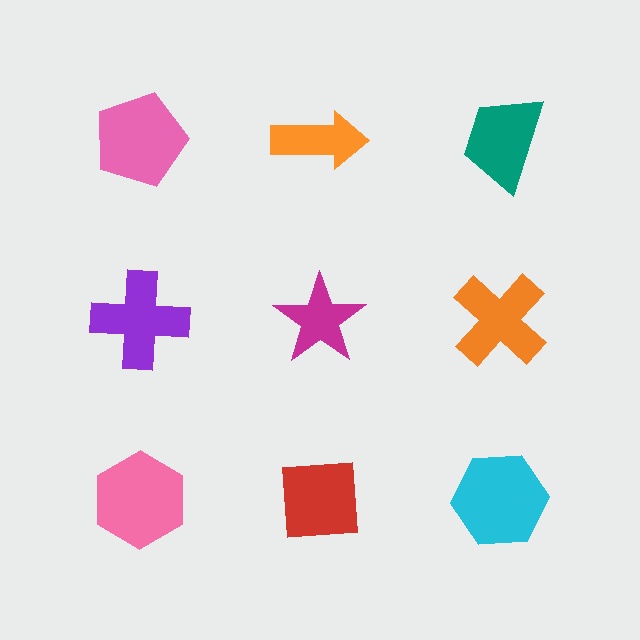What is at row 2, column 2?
A magenta star.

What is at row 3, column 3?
A cyan hexagon.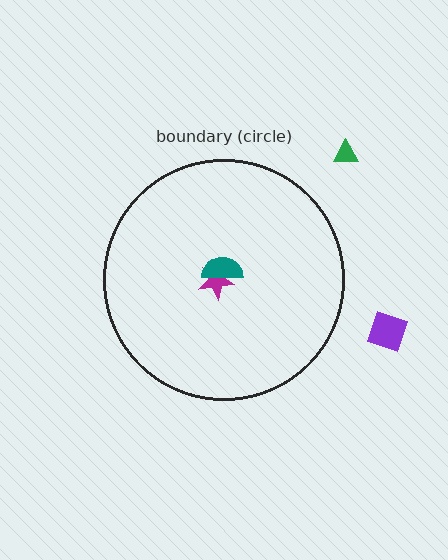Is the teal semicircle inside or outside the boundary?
Inside.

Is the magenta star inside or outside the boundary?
Inside.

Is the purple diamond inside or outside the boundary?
Outside.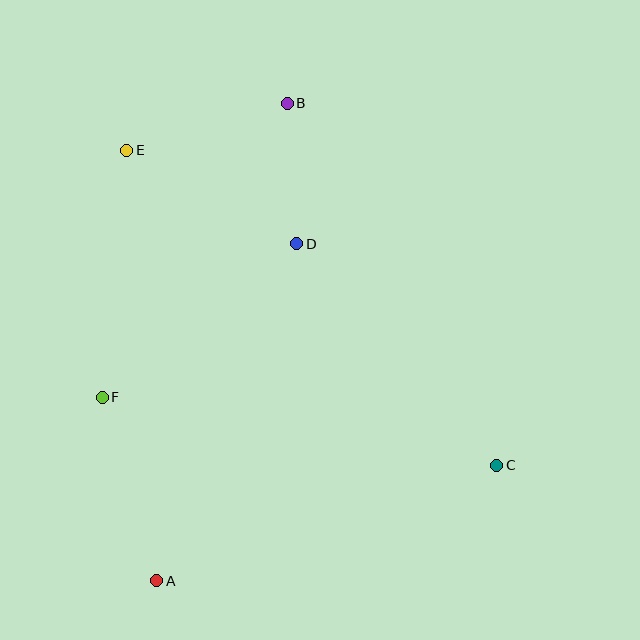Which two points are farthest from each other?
Points A and B are farthest from each other.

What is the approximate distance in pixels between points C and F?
The distance between C and F is approximately 400 pixels.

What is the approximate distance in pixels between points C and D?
The distance between C and D is approximately 298 pixels.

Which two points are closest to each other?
Points B and D are closest to each other.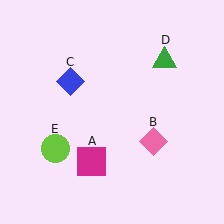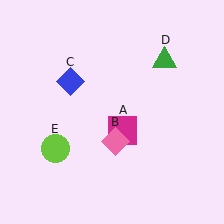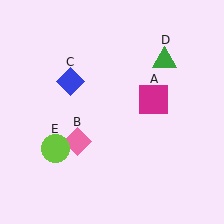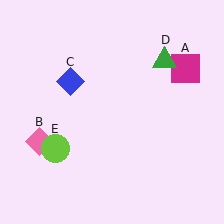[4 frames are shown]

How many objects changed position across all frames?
2 objects changed position: magenta square (object A), pink diamond (object B).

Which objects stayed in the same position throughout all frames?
Blue diamond (object C) and green triangle (object D) and lime circle (object E) remained stationary.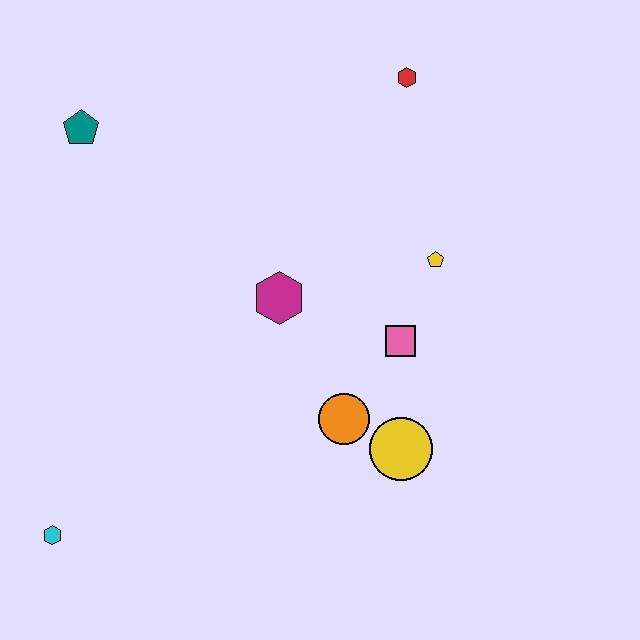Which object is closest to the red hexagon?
The yellow pentagon is closest to the red hexagon.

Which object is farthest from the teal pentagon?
The yellow circle is farthest from the teal pentagon.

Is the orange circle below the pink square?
Yes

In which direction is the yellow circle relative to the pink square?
The yellow circle is below the pink square.